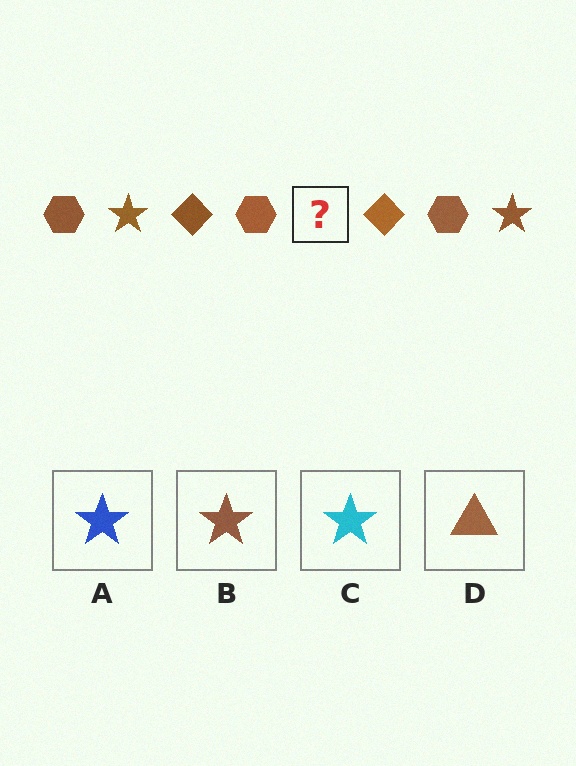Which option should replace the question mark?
Option B.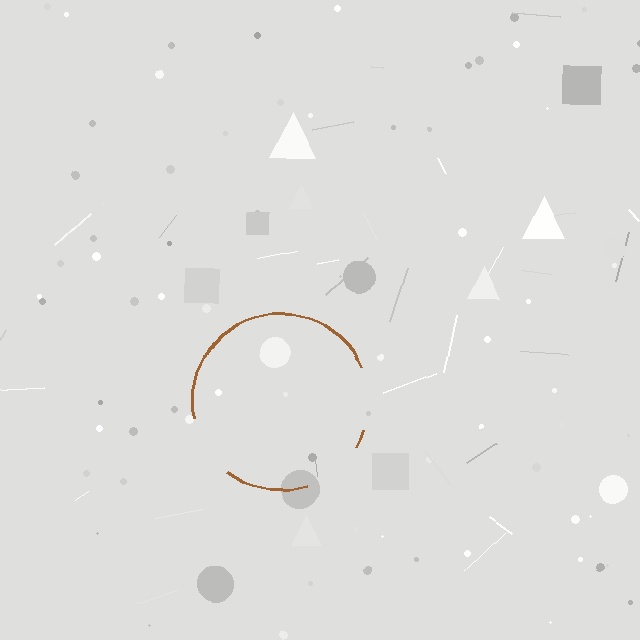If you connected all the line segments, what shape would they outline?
They would outline a circle.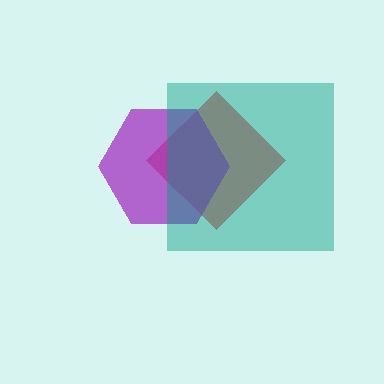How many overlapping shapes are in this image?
There are 3 overlapping shapes in the image.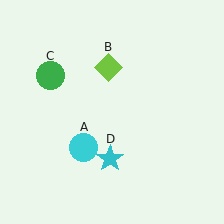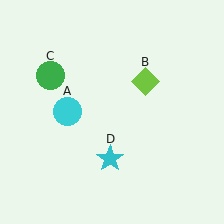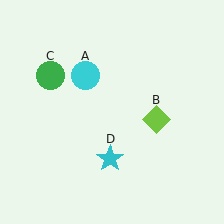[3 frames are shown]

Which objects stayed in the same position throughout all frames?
Green circle (object C) and cyan star (object D) remained stationary.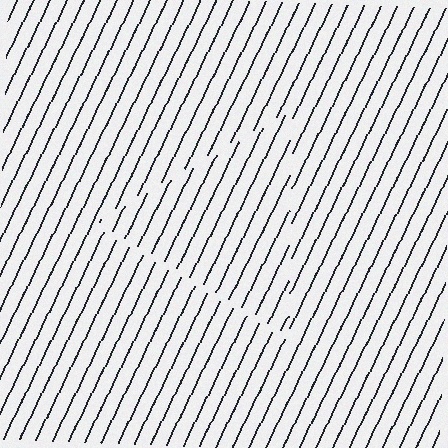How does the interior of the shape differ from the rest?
The interior of the shape contains the same grating, shifted by half a period — the contour is defined by the phase discontinuity where line-ends from the inner and outer gratings abut.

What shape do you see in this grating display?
An illusory triangle. The interior of the shape contains the same grating, shifted by half a period — the contour is defined by the phase discontinuity where line-ends from the inner and outer gratings abut.